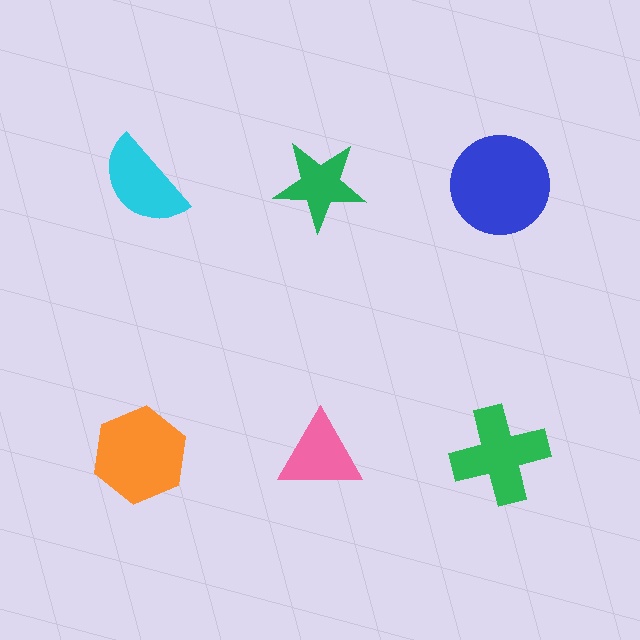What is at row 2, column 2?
A pink triangle.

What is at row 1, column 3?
A blue circle.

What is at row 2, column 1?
An orange hexagon.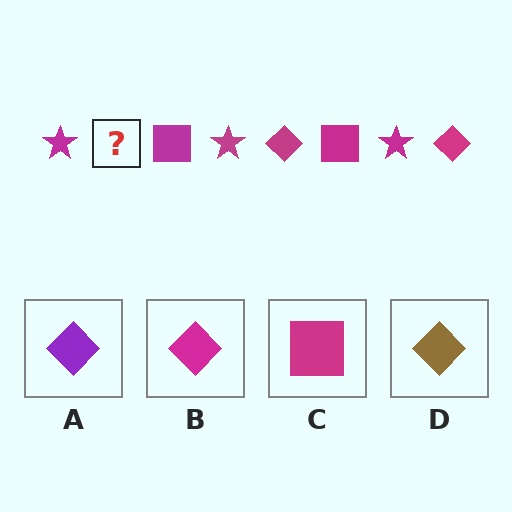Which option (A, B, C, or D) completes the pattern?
B.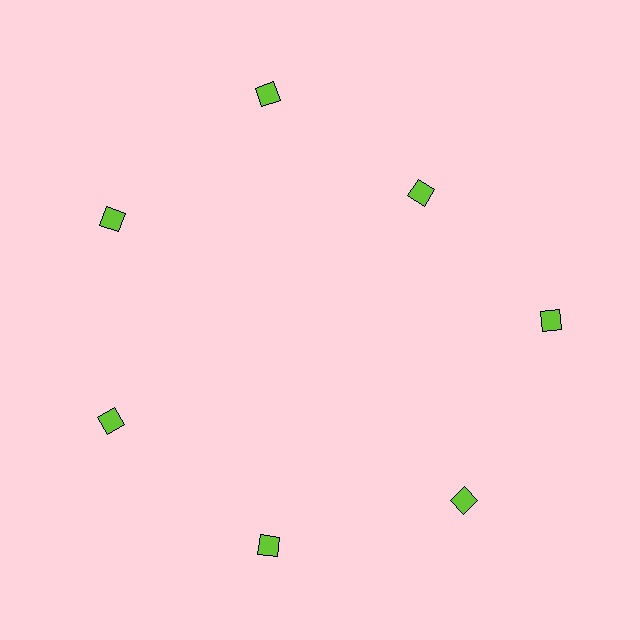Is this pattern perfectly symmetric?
No. The 7 lime diamonds are arranged in a ring, but one element near the 1 o'clock position is pulled inward toward the center, breaking the 7-fold rotational symmetry.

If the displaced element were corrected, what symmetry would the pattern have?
It would have 7-fold rotational symmetry — the pattern would map onto itself every 51 degrees.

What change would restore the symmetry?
The symmetry would be restored by moving it outward, back onto the ring so that all 7 diamonds sit at equal angles and equal distance from the center.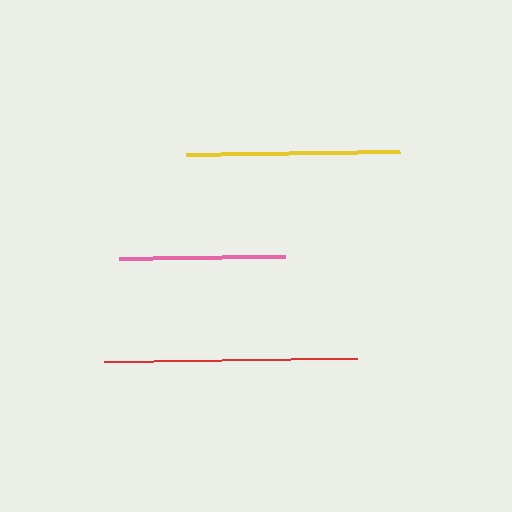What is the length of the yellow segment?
The yellow segment is approximately 214 pixels long.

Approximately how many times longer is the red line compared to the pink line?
The red line is approximately 1.5 times the length of the pink line.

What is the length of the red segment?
The red segment is approximately 253 pixels long.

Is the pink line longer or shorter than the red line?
The red line is longer than the pink line.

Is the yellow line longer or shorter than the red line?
The red line is longer than the yellow line.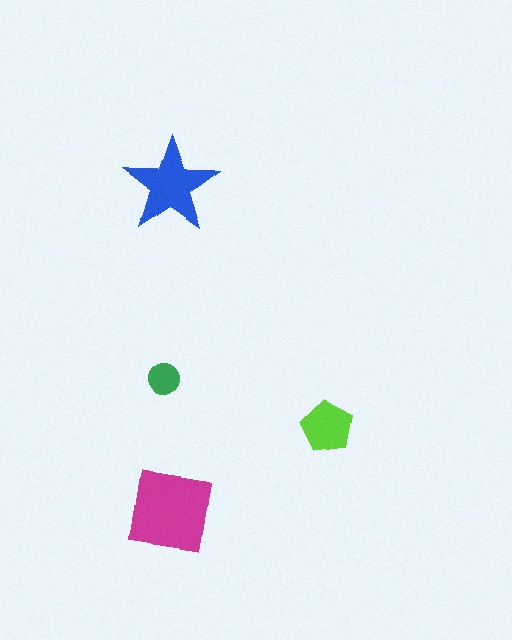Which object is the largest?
The magenta square.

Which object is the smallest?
The green circle.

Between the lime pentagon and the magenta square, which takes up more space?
The magenta square.